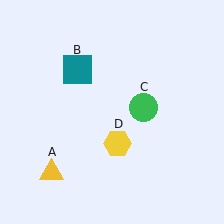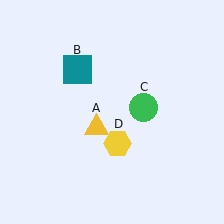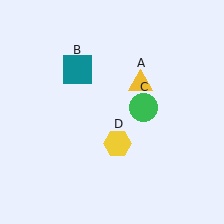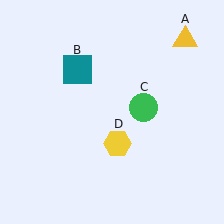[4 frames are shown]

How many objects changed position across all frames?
1 object changed position: yellow triangle (object A).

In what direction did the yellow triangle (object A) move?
The yellow triangle (object A) moved up and to the right.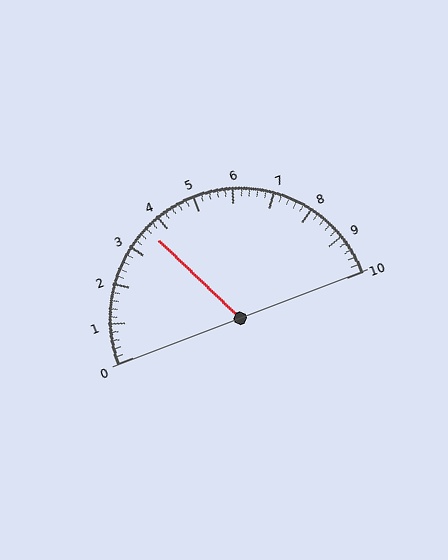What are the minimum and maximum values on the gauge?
The gauge ranges from 0 to 10.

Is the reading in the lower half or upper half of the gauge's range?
The reading is in the lower half of the range (0 to 10).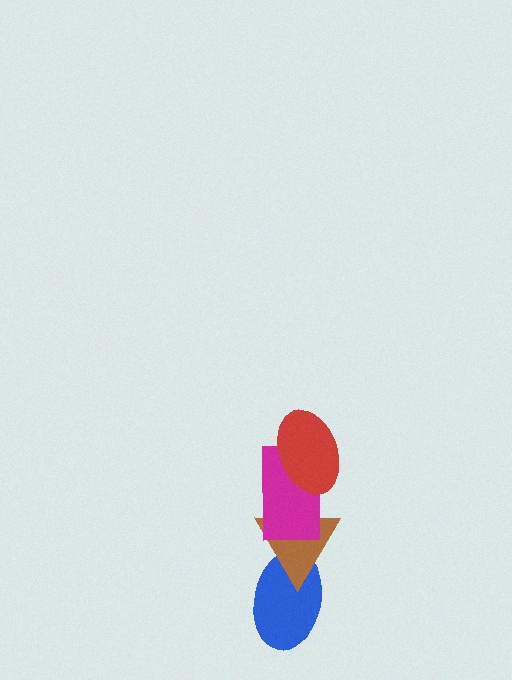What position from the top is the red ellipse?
The red ellipse is 1st from the top.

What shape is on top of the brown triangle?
The magenta rectangle is on top of the brown triangle.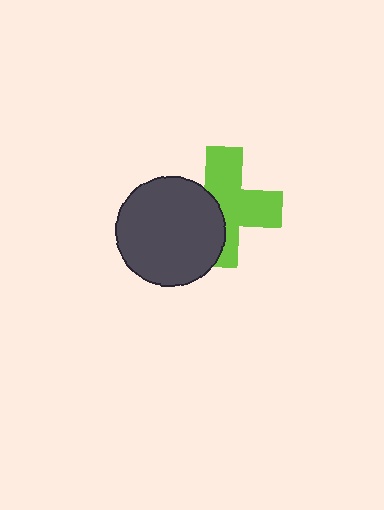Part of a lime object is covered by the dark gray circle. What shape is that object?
It is a cross.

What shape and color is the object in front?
The object in front is a dark gray circle.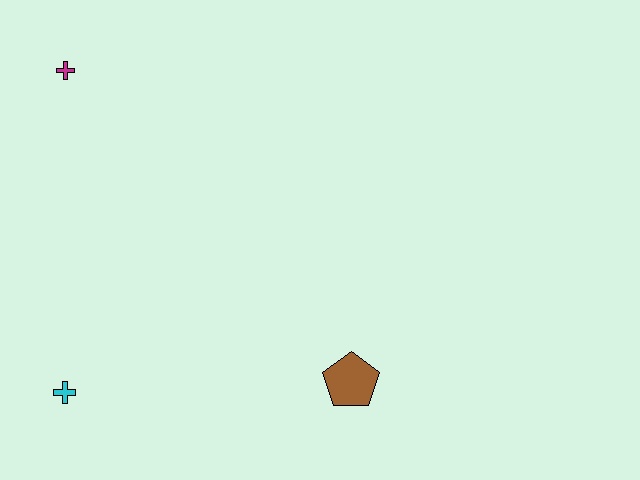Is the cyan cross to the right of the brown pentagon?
No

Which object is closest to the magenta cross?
The cyan cross is closest to the magenta cross.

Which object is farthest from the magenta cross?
The brown pentagon is farthest from the magenta cross.